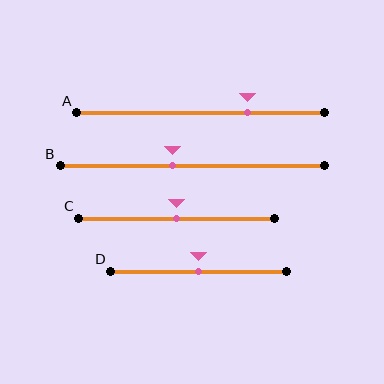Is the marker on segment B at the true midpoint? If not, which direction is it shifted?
No, the marker on segment B is shifted to the left by about 7% of the segment length.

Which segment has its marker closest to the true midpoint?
Segment C has its marker closest to the true midpoint.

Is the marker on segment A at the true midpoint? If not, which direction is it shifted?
No, the marker on segment A is shifted to the right by about 19% of the segment length.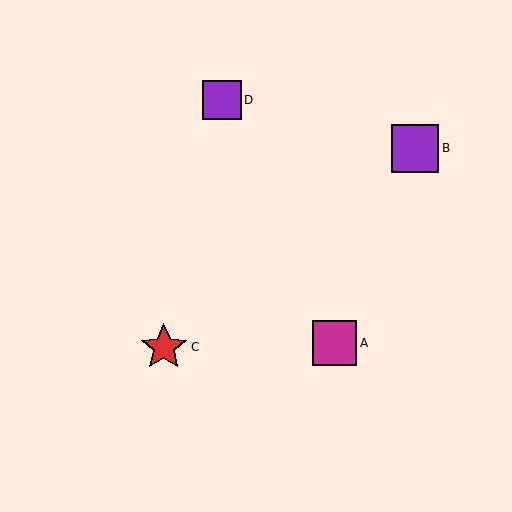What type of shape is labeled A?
Shape A is a magenta square.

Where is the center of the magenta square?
The center of the magenta square is at (335, 343).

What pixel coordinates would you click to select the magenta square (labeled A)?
Click at (335, 343) to select the magenta square A.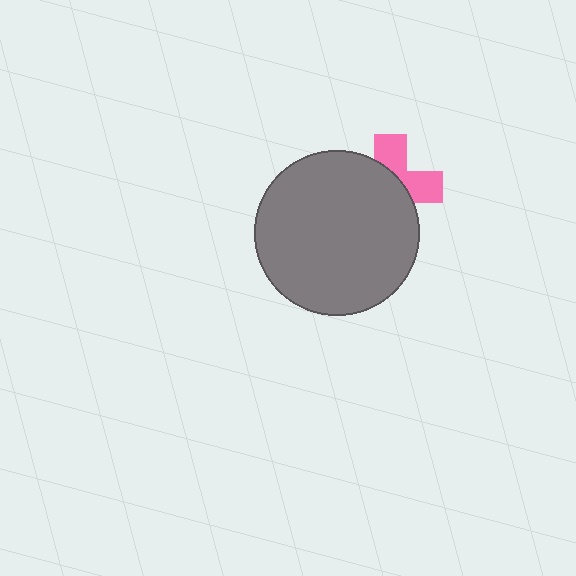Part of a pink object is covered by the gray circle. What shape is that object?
It is a cross.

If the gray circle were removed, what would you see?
You would see the complete pink cross.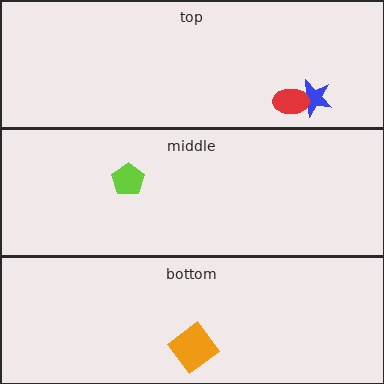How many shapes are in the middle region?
1.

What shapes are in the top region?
The blue star, the red ellipse.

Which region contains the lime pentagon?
The middle region.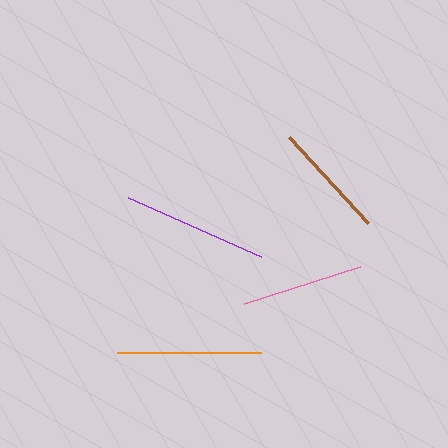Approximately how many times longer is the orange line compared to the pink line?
The orange line is approximately 1.2 times the length of the pink line.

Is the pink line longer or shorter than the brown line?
The pink line is longer than the brown line.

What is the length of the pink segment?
The pink segment is approximately 121 pixels long.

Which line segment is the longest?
The purple line is the longest at approximately 145 pixels.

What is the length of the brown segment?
The brown segment is approximately 117 pixels long.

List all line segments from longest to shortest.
From longest to shortest: purple, orange, pink, brown.